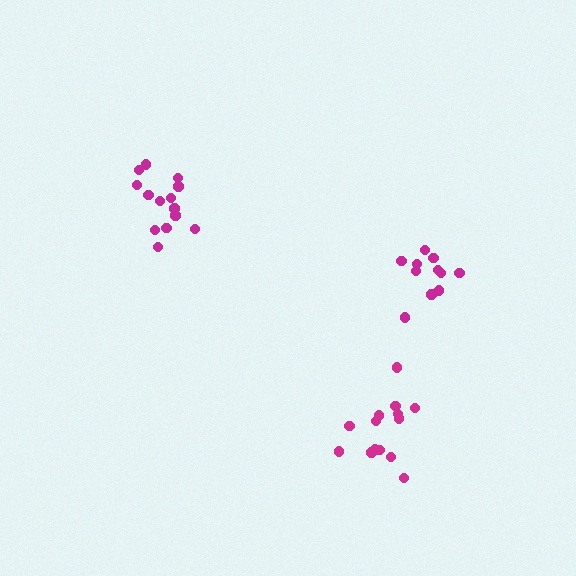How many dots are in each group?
Group 1: 14 dots, Group 2: 11 dots, Group 3: 14 dots (39 total).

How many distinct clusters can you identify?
There are 3 distinct clusters.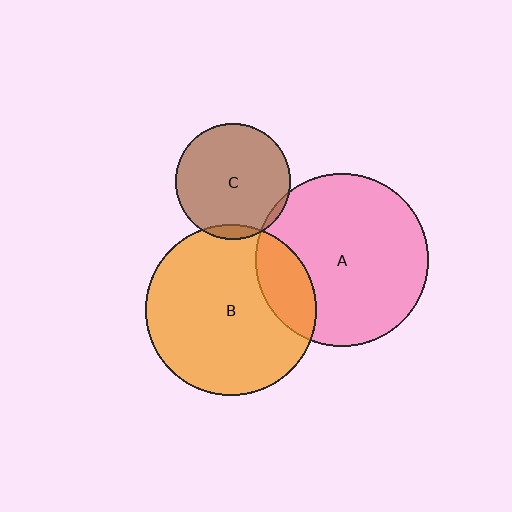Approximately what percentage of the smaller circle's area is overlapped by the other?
Approximately 5%.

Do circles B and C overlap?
Yes.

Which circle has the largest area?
Circle A (pink).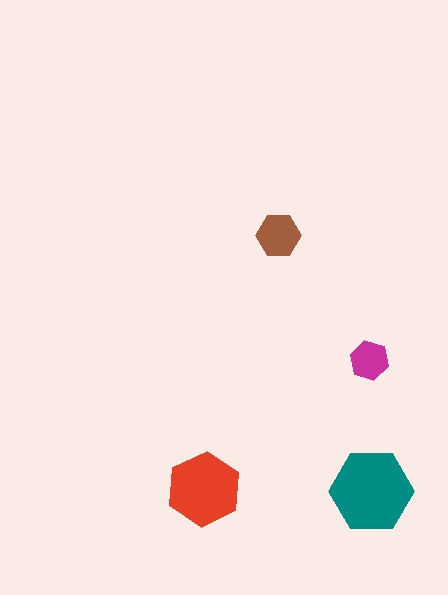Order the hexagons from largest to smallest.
the teal one, the red one, the brown one, the magenta one.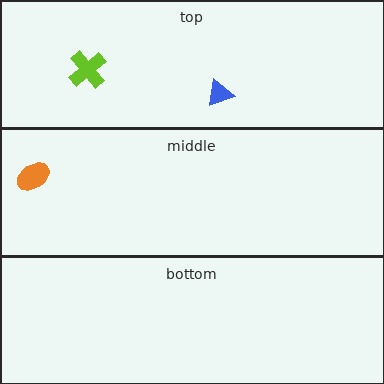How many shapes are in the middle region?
1.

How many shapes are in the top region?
2.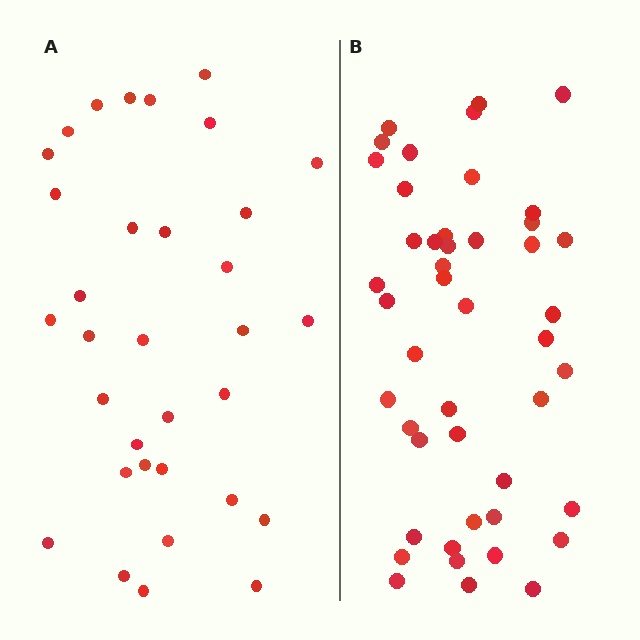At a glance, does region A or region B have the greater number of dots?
Region B (the right region) has more dots.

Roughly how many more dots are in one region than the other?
Region B has approximately 15 more dots than region A.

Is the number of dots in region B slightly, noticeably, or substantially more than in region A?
Region B has noticeably more, but not dramatically so. The ratio is roughly 1.4 to 1.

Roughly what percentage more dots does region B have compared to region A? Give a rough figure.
About 40% more.